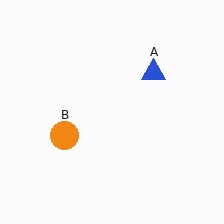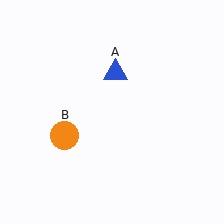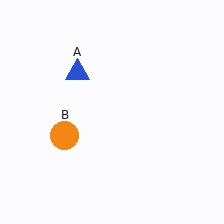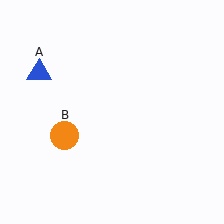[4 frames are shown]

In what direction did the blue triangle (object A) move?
The blue triangle (object A) moved left.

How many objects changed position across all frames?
1 object changed position: blue triangle (object A).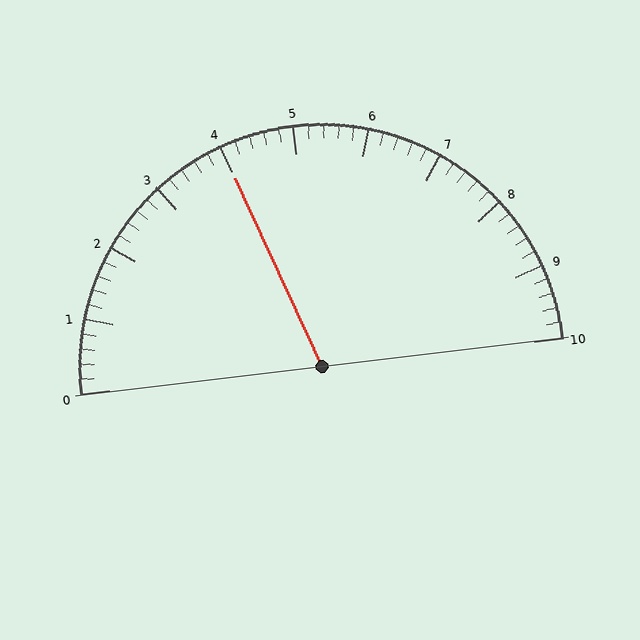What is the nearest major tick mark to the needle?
The nearest major tick mark is 4.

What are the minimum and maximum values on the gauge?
The gauge ranges from 0 to 10.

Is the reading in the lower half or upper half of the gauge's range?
The reading is in the lower half of the range (0 to 10).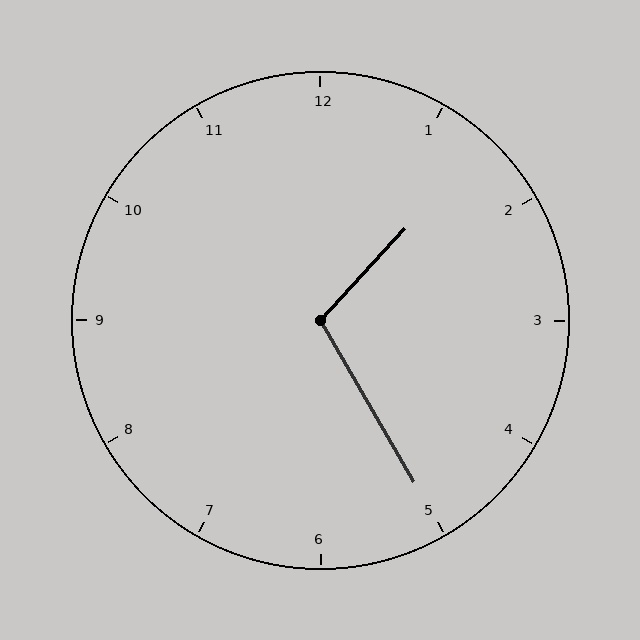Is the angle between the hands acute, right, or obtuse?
It is obtuse.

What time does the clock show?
1:25.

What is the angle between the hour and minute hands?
Approximately 108 degrees.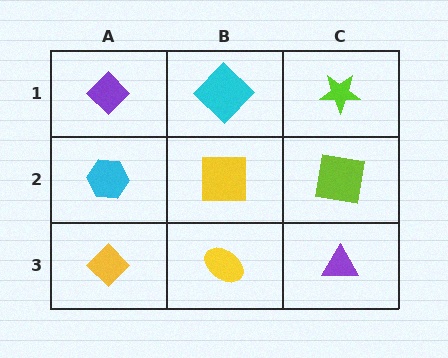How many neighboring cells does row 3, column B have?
3.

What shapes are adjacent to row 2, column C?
A lime star (row 1, column C), a purple triangle (row 3, column C), a yellow square (row 2, column B).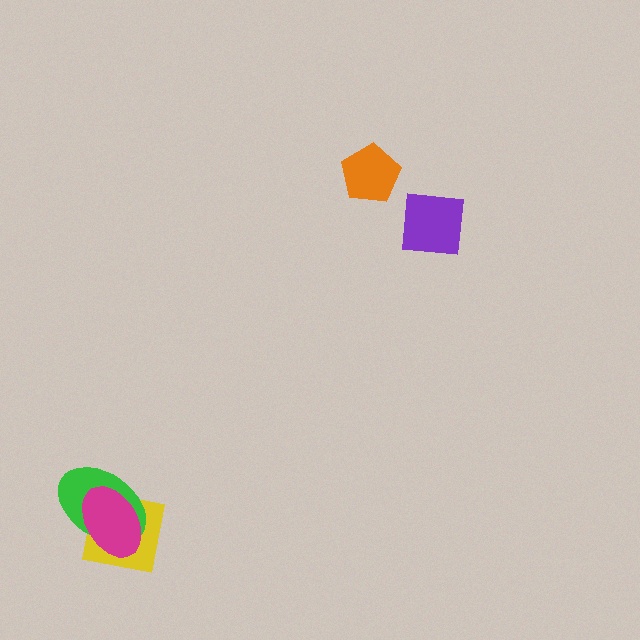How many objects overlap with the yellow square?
2 objects overlap with the yellow square.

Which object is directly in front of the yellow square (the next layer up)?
The green ellipse is directly in front of the yellow square.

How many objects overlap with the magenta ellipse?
2 objects overlap with the magenta ellipse.